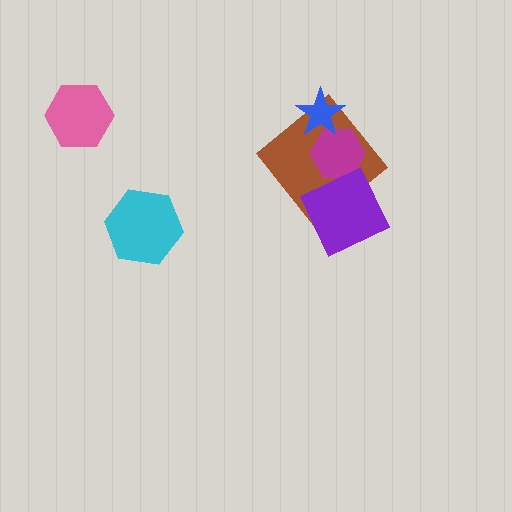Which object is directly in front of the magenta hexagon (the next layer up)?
The purple diamond is directly in front of the magenta hexagon.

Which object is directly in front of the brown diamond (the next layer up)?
The magenta hexagon is directly in front of the brown diamond.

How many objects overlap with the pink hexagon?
0 objects overlap with the pink hexagon.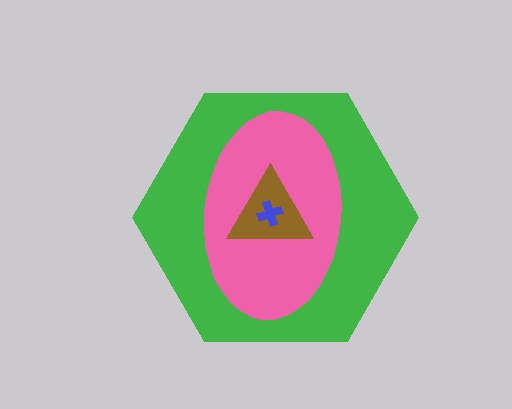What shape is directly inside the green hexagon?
The pink ellipse.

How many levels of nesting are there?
4.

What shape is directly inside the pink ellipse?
The brown triangle.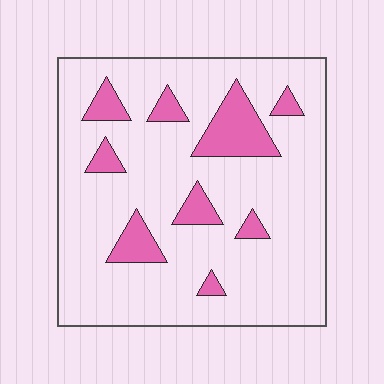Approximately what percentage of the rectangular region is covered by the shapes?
Approximately 15%.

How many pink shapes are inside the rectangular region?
9.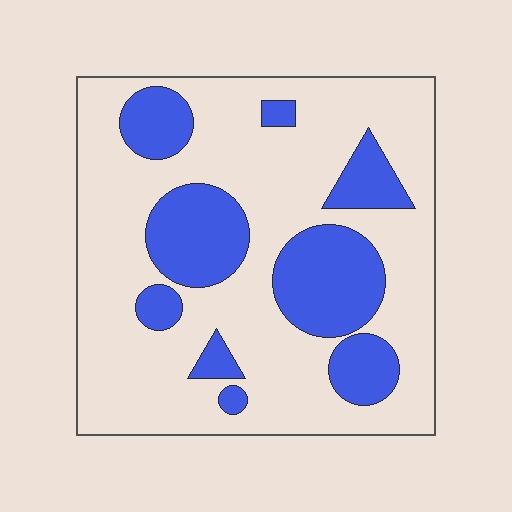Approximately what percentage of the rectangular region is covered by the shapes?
Approximately 30%.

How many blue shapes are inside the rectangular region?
9.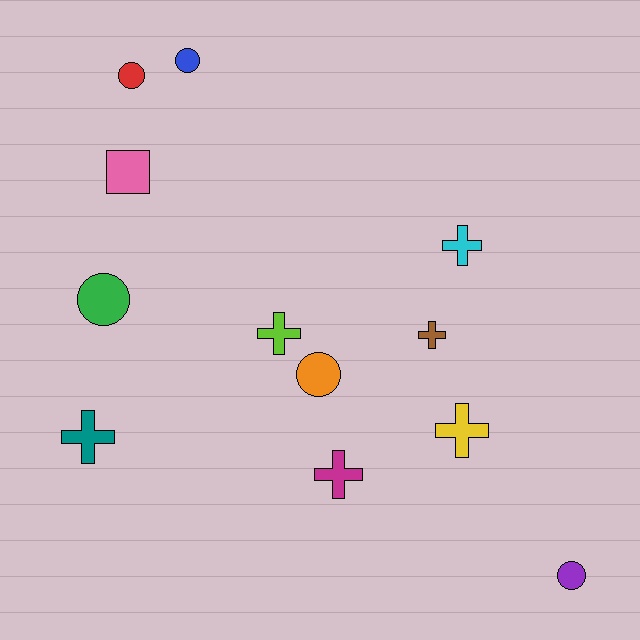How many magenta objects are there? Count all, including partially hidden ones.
There is 1 magenta object.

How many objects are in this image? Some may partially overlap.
There are 12 objects.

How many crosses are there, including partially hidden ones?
There are 6 crosses.